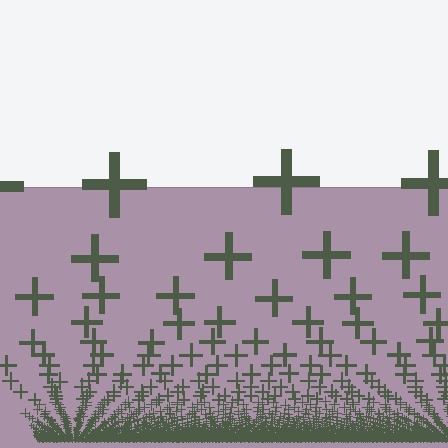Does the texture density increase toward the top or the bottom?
Density increases toward the bottom.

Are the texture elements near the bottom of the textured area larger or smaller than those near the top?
Smaller. The gradient is inverted — elements near the bottom are smaller and denser.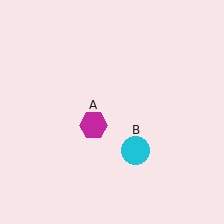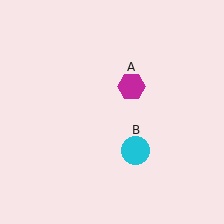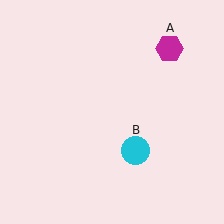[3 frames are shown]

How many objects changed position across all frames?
1 object changed position: magenta hexagon (object A).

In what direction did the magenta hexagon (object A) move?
The magenta hexagon (object A) moved up and to the right.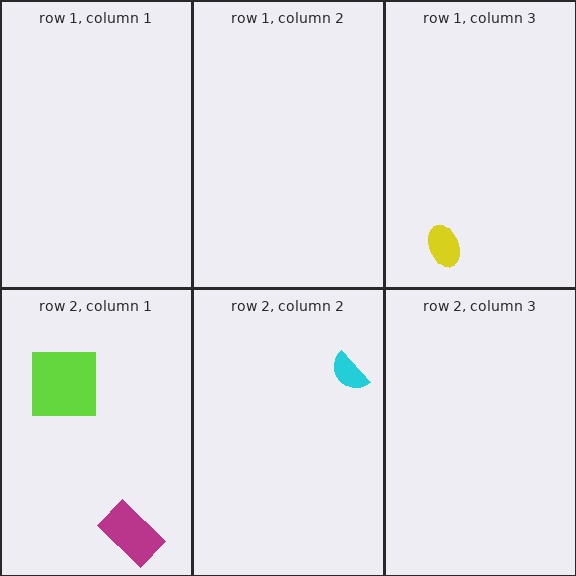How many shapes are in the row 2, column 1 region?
2.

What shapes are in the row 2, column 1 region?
The lime square, the magenta rectangle.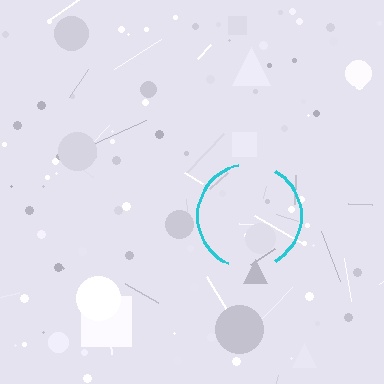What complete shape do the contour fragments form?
The contour fragments form a circle.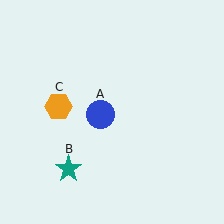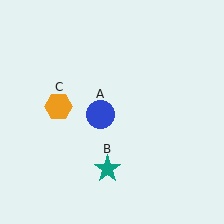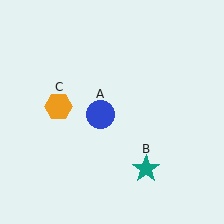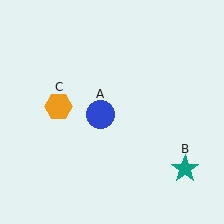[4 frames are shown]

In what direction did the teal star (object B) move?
The teal star (object B) moved right.